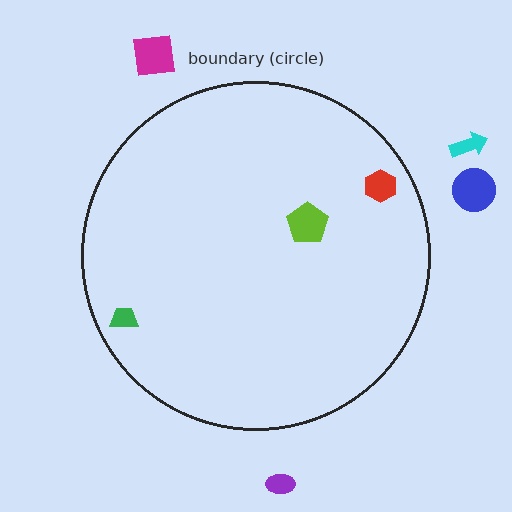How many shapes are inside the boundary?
3 inside, 4 outside.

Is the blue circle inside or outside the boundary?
Outside.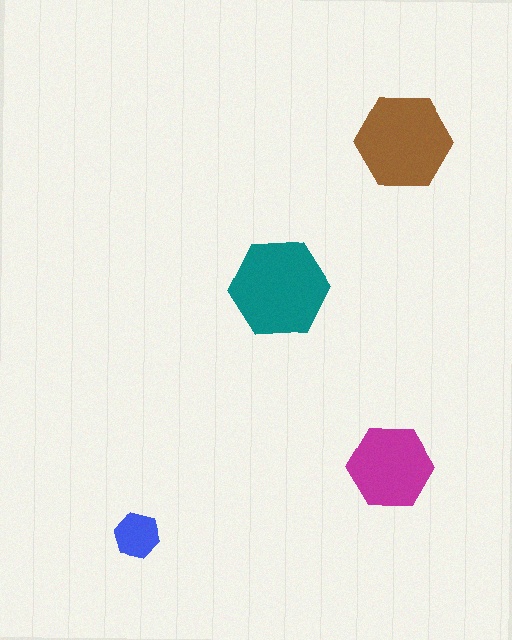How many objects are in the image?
There are 4 objects in the image.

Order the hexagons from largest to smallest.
the teal one, the brown one, the magenta one, the blue one.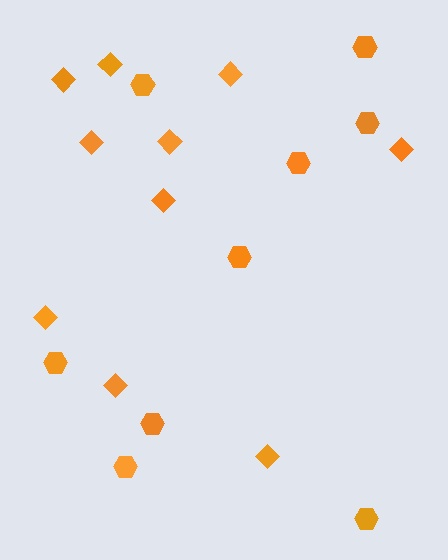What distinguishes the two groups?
There are 2 groups: one group of diamonds (10) and one group of hexagons (9).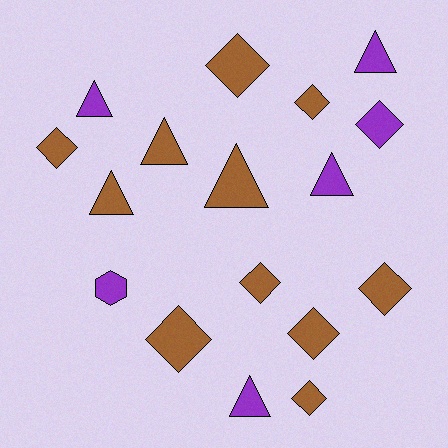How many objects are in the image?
There are 17 objects.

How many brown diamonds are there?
There are 8 brown diamonds.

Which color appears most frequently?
Brown, with 11 objects.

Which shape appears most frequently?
Diamond, with 9 objects.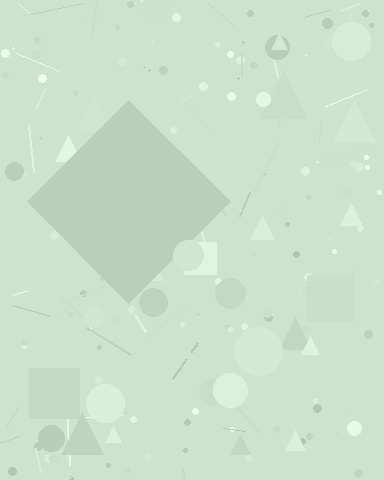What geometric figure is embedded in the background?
A diamond is embedded in the background.